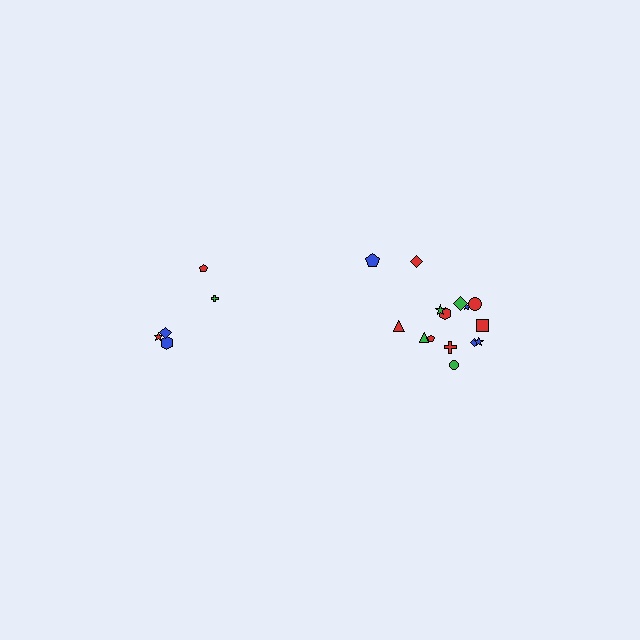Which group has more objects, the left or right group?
The right group.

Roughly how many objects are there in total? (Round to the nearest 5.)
Roughly 20 objects in total.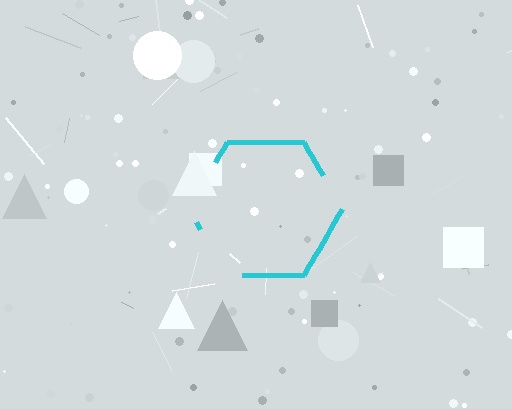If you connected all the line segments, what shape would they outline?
They would outline a hexagon.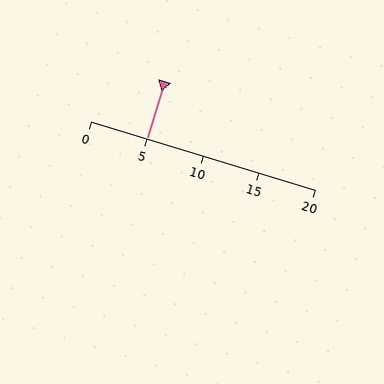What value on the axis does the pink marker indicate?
The marker indicates approximately 5.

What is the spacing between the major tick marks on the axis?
The major ticks are spaced 5 apart.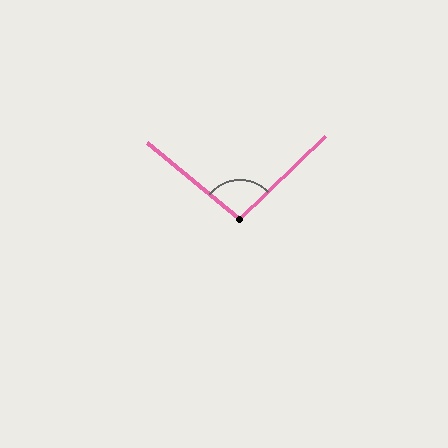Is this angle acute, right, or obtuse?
It is obtuse.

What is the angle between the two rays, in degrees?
Approximately 96 degrees.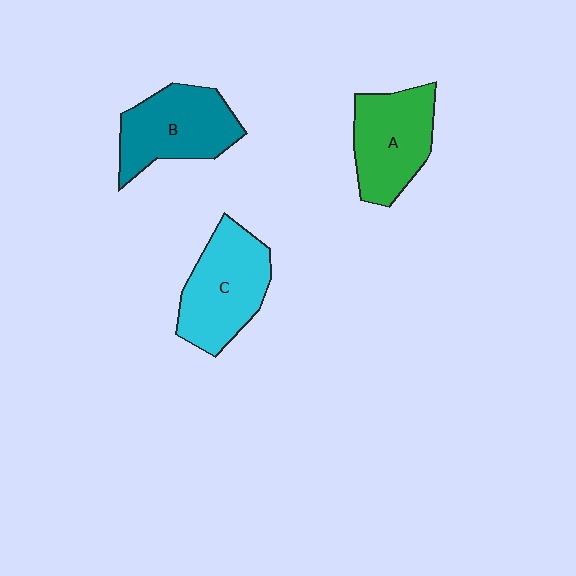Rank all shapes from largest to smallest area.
From largest to smallest: C (cyan), B (teal), A (green).